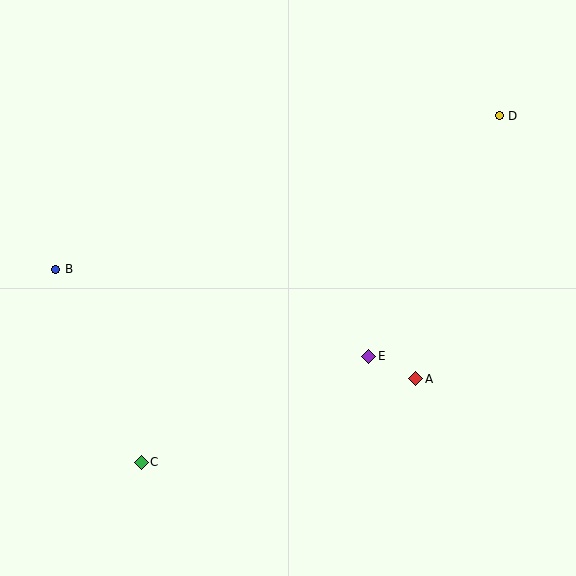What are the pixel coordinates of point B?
Point B is at (56, 269).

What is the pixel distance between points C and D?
The distance between C and D is 498 pixels.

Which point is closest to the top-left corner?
Point B is closest to the top-left corner.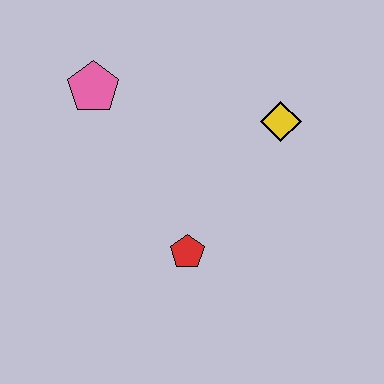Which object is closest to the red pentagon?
The yellow diamond is closest to the red pentagon.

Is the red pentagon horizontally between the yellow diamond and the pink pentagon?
Yes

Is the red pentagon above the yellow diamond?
No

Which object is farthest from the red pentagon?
The pink pentagon is farthest from the red pentagon.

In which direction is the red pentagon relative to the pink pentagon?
The red pentagon is below the pink pentagon.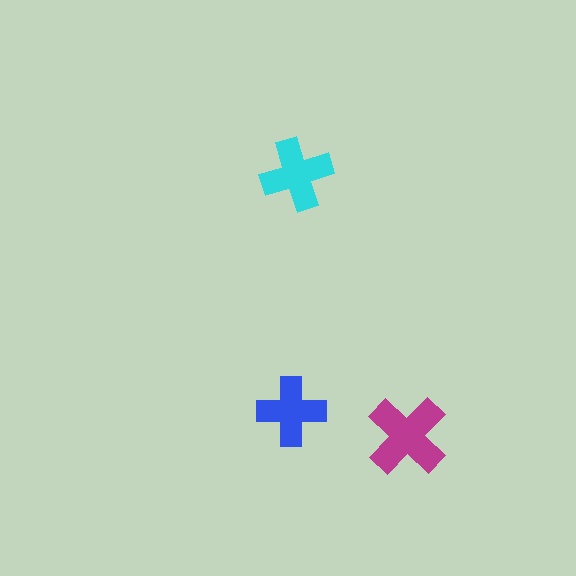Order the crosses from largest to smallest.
the magenta one, the cyan one, the blue one.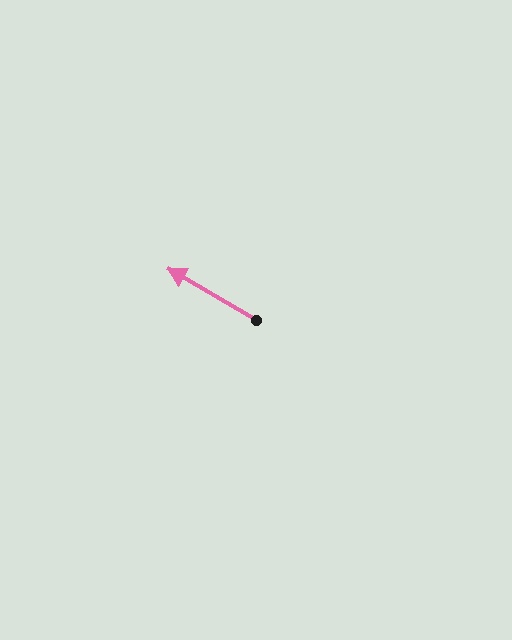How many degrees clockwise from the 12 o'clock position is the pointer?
Approximately 300 degrees.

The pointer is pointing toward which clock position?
Roughly 10 o'clock.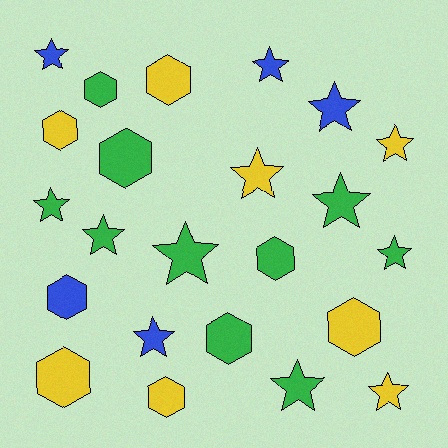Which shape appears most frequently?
Star, with 13 objects.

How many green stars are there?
There are 6 green stars.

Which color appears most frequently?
Green, with 10 objects.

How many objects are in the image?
There are 23 objects.